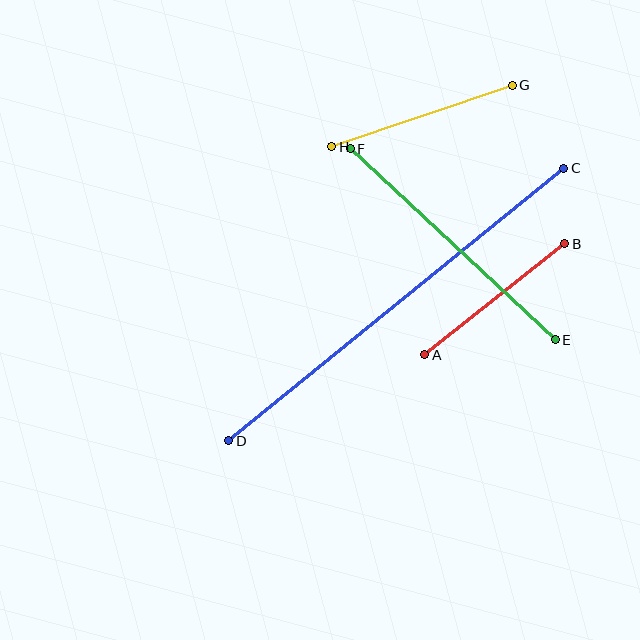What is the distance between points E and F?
The distance is approximately 280 pixels.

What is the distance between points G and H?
The distance is approximately 191 pixels.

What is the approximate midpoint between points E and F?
The midpoint is at approximately (453, 244) pixels.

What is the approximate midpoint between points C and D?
The midpoint is at approximately (396, 304) pixels.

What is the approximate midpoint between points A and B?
The midpoint is at approximately (495, 299) pixels.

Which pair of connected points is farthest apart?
Points C and D are farthest apart.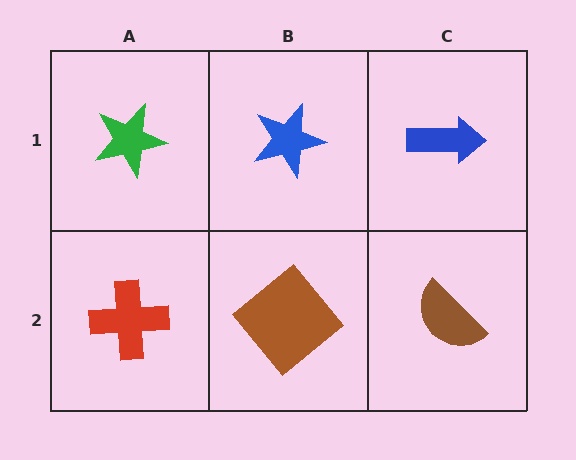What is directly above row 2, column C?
A blue arrow.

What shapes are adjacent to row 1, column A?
A red cross (row 2, column A), a blue star (row 1, column B).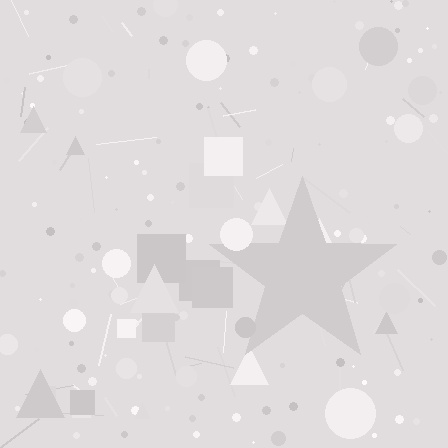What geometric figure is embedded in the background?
A star is embedded in the background.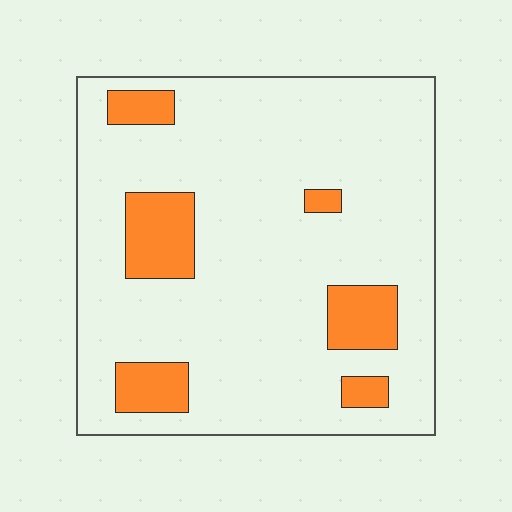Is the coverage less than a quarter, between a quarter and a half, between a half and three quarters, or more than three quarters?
Less than a quarter.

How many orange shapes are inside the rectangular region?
6.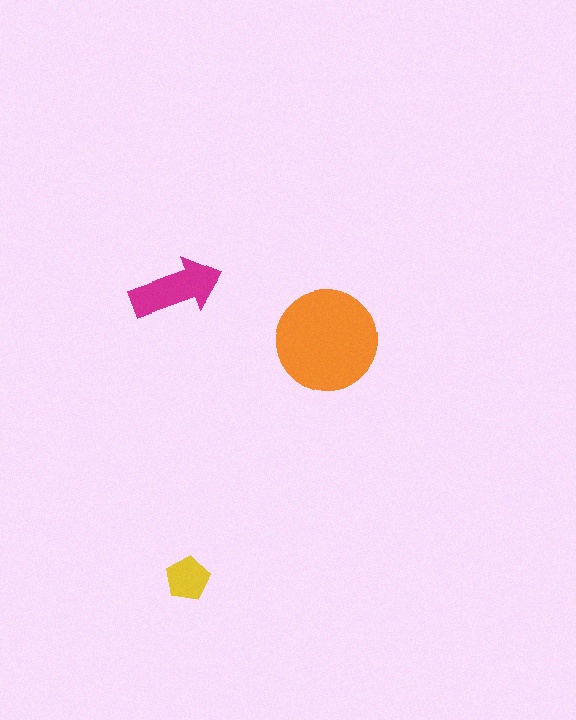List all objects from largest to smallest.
The orange circle, the magenta arrow, the yellow pentagon.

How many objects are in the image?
There are 3 objects in the image.